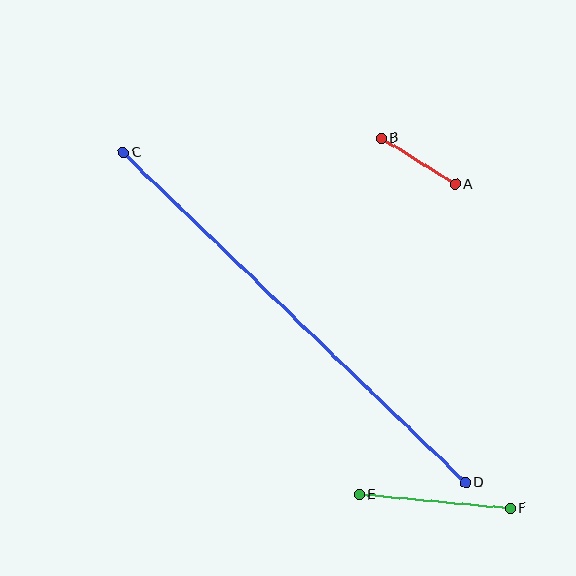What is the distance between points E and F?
The distance is approximately 152 pixels.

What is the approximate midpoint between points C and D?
The midpoint is at approximately (294, 318) pixels.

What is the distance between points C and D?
The distance is approximately 475 pixels.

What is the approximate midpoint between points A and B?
The midpoint is at approximately (418, 161) pixels.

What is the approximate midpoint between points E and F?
The midpoint is at approximately (435, 501) pixels.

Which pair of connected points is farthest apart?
Points C and D are farthest apart.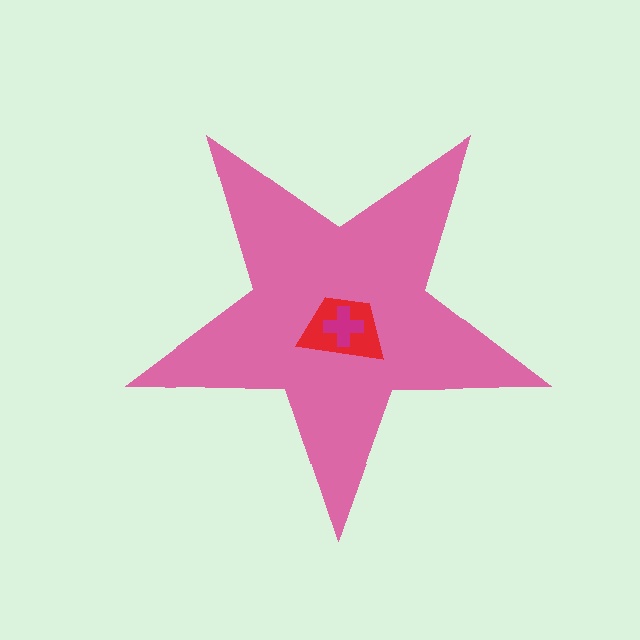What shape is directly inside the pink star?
The red trapezoid.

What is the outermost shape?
The pink star.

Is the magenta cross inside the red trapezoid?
Yes.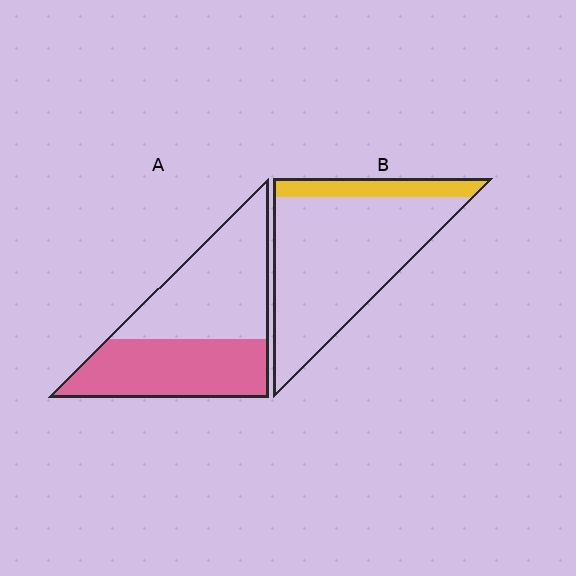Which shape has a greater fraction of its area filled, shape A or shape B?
Shape A.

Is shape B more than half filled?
No.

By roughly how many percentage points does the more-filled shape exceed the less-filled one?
By roughly 30 percentage points (A over B).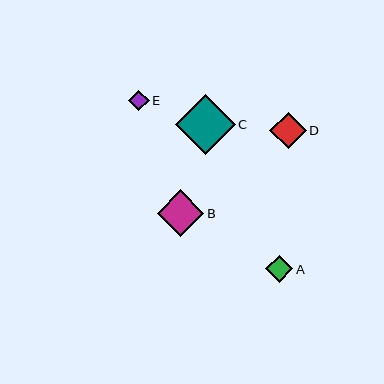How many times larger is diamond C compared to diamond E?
Diamond C is approximately 2.9 times the size of diamond E.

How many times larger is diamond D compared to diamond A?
Diamond D is approximately 1.4 times the size of diamond A.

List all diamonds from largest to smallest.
From largest to smallest: C, B, D, A, E.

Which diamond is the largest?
Diamond C is the largest with a size of approximately 60 pixels.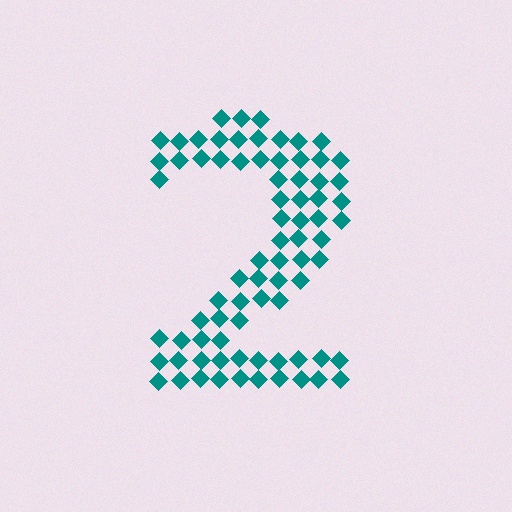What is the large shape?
The large shape is the digit 2.